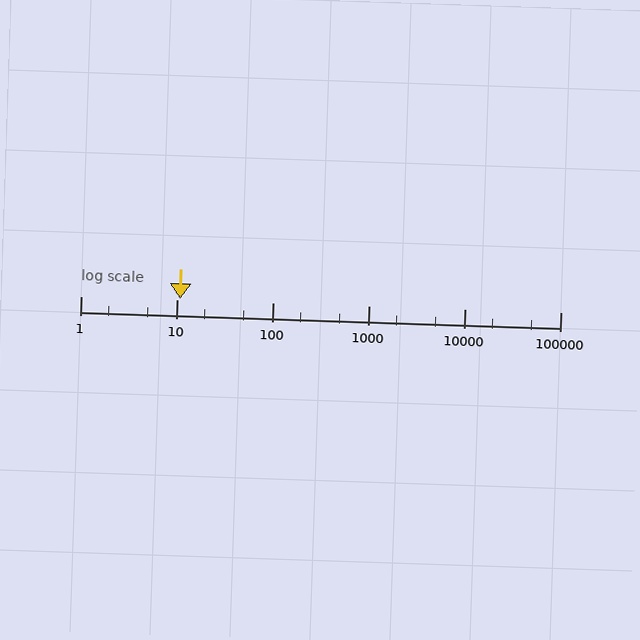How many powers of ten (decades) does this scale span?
The scale spans 5 decades, from 1 to 100000.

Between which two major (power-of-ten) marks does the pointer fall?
The pointer is between 10 and 100.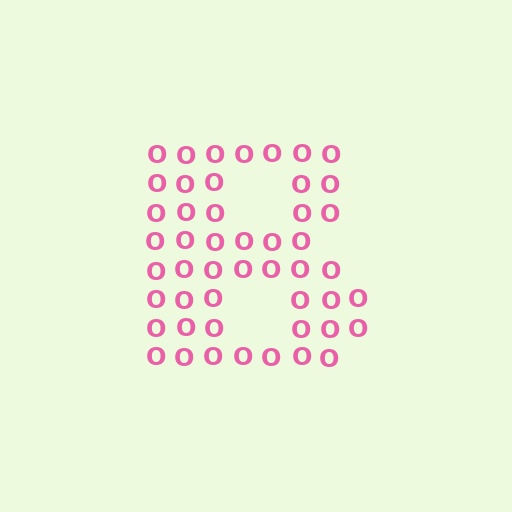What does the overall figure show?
The overall figure shows the letter B.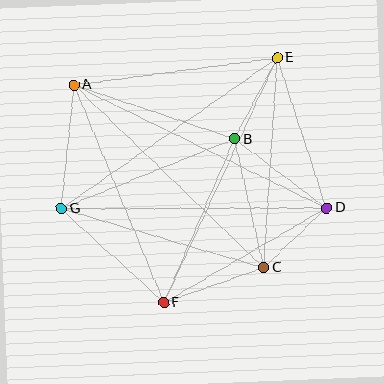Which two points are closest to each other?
Points C and D are closest to each other.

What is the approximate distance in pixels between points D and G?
The distance between D and G is approximately 265 pixels.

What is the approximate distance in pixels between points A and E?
The distance between A and E is approximately 205 pixels.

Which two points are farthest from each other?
Points A and D are farthest from each other.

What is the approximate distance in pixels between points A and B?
The distance between A and B is approximately 170 pixels.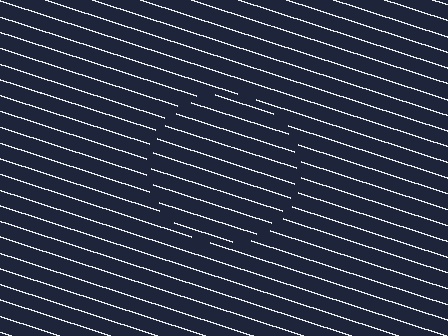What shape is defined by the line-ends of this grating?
An illusory circle. The interior of the shape contains the same grating, shifted by half a period — the contour is defined by the phase discontinuity where line-ends from the inner and outer gratings abut.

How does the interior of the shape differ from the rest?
The interior of the shape contains the same grating, shifted by half a period — the contour is defined by the phase discontinuity where line-ends from the inner and outer gratings abut.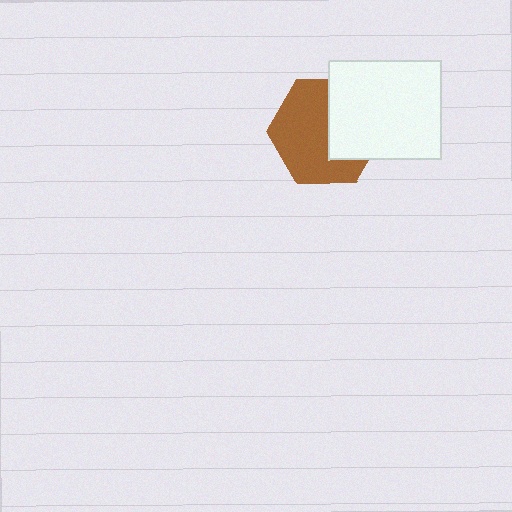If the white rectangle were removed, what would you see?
You would see the complete brown hexagon.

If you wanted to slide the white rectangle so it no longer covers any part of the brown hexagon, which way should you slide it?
Slide it right — that is the most direct way to separate the two shapes.